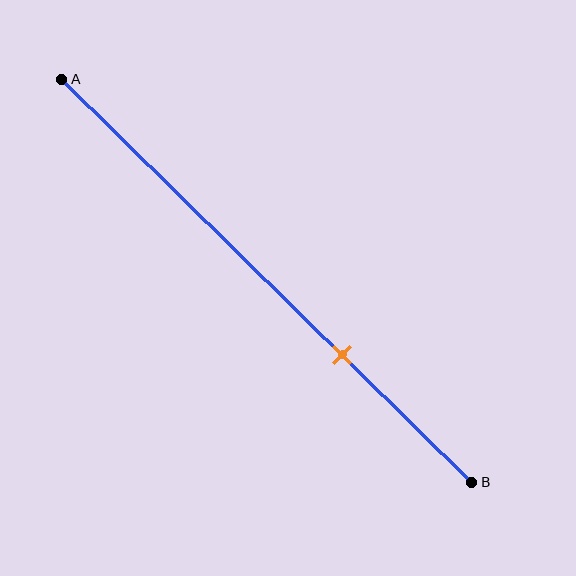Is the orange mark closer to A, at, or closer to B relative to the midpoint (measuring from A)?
The orange mark is closer to point B than the midpoint of segment AB.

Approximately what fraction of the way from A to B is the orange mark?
The orange mark is approximately 70% of the way from A to B.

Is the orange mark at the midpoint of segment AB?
No, the mark is at about 70% from A, not at the 50% midpoint.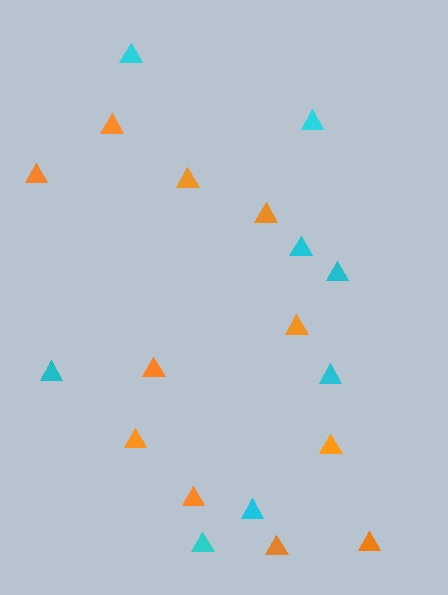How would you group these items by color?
There are 2 groups: one group of cyan triangles (8) and one group of orange triangles (11).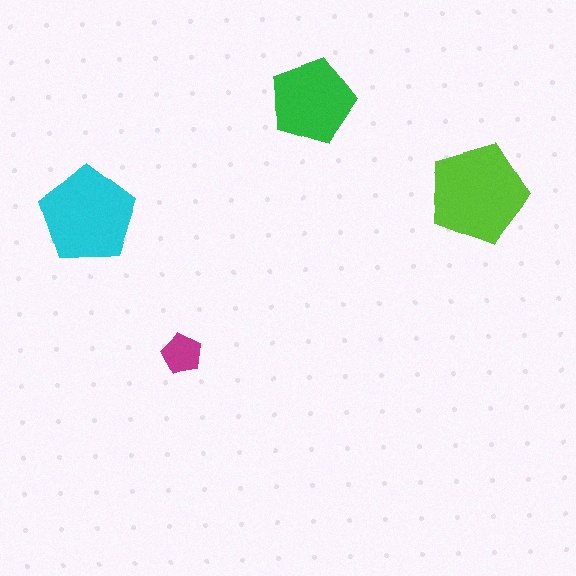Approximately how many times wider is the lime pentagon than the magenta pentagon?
About 2.5 times wider.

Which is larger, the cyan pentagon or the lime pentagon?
The lime one.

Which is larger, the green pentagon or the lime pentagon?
The lime one.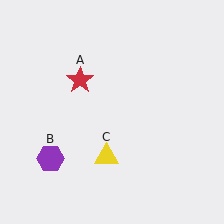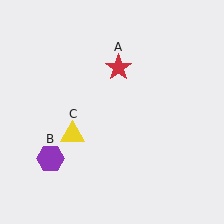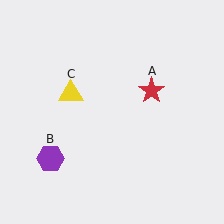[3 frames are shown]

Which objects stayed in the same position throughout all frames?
Purple hexagon (object B) remained stationary.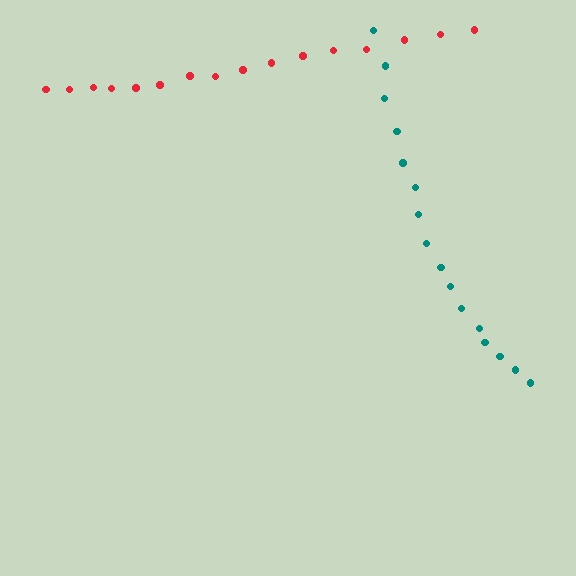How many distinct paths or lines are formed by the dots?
There are 2 distinct paths.